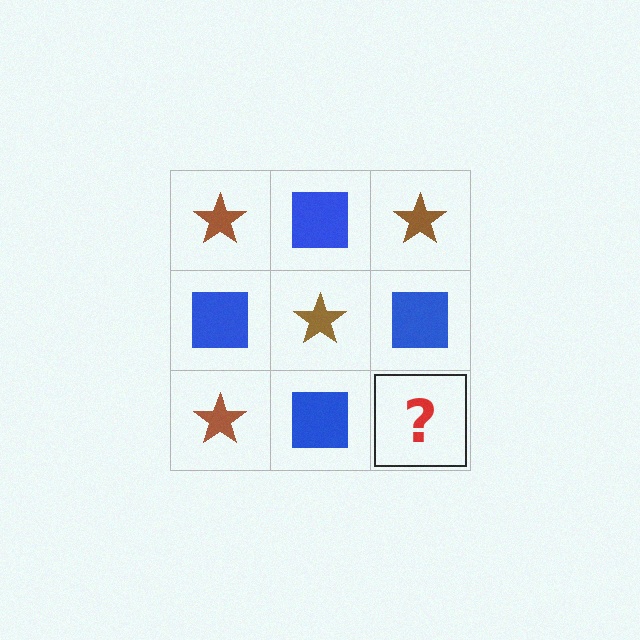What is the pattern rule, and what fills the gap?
The rule is that it alternates brown star and blue square in a checkerboard pattern. The gap should be filled with a brown star.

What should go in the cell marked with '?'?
The missing cell should contain a brown star.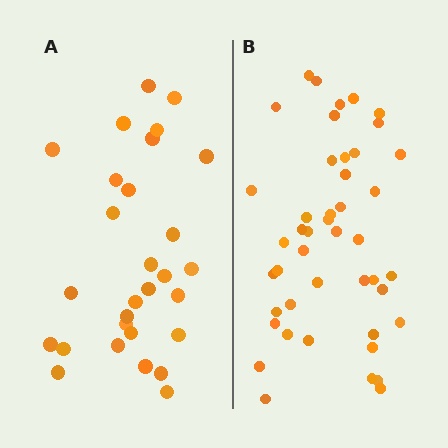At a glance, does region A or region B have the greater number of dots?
Region B (the right region) has more dots.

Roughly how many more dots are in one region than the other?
Region B has approximately 15 more dots than region A.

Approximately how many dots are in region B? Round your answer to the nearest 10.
About 40 dots. (The exact count is 45, which rounds to 40.)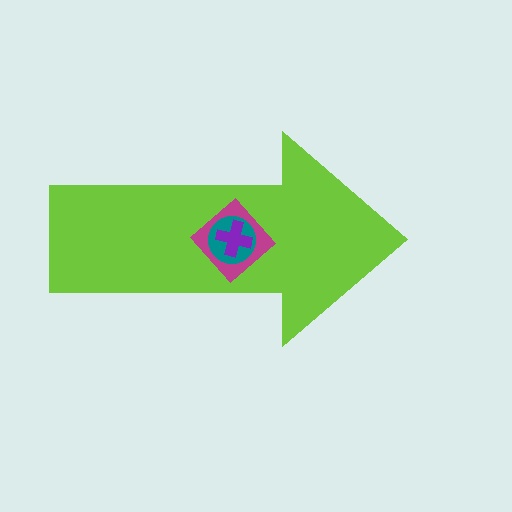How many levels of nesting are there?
4.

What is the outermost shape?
The lime arrow.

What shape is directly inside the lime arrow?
The magenta diamond.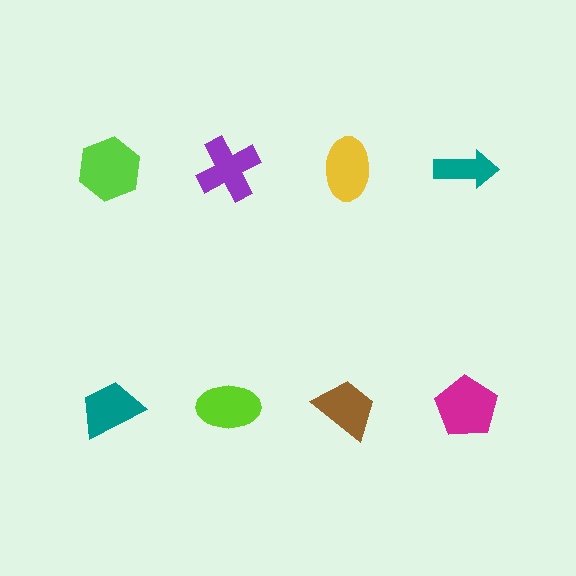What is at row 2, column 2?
A lime ellipse.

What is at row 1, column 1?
A lime hexagon.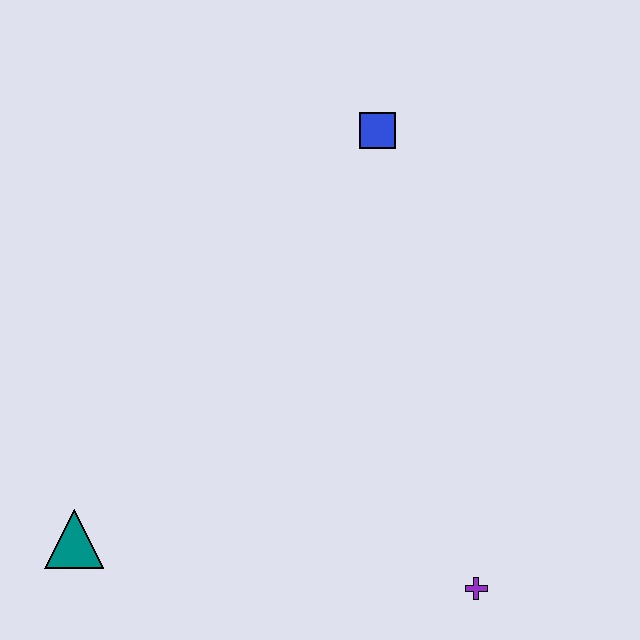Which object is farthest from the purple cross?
The blue square is farthest from the purple cross.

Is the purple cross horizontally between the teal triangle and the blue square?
No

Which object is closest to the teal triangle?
The purple cross is closest to the teal triangle.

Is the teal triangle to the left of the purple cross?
Yes